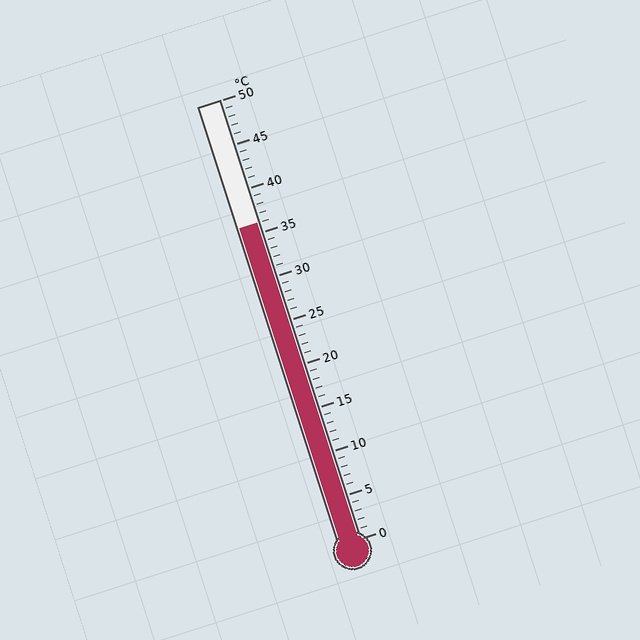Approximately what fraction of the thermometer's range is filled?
The thermometer is filled to approximately 70% of its range.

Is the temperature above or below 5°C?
The temperature is above 5°C.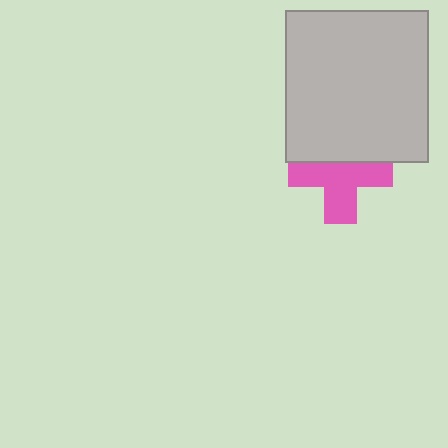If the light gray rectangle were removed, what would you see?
You would see the complete pink cross.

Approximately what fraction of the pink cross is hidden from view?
Roughly 35% of the pink cross is hidden behind the light gray rectangle.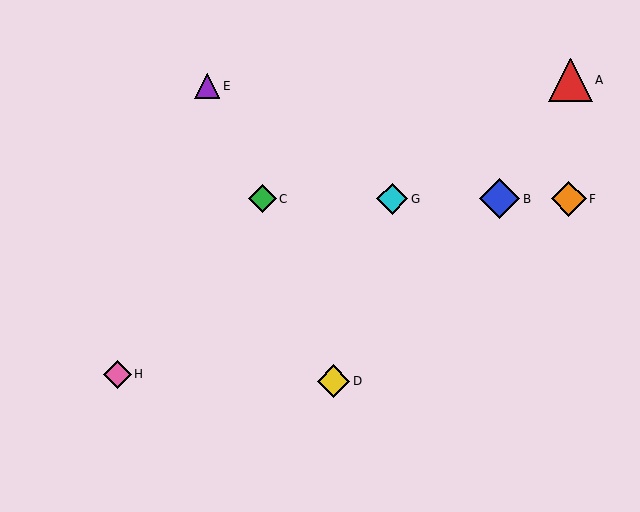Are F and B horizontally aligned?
Yes, both are at y≈199.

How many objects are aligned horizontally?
4 objects (B, C, F, G) are aligned horizontally.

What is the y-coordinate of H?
Object H is at y≈374.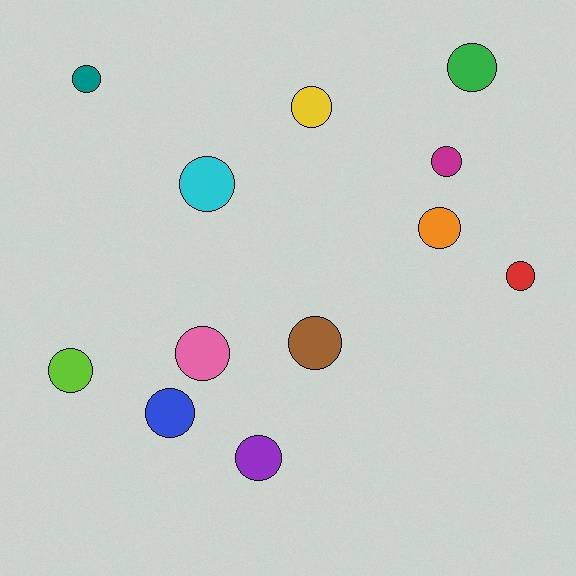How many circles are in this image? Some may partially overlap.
There are 12 circles.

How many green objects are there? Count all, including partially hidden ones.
There is 1 green object.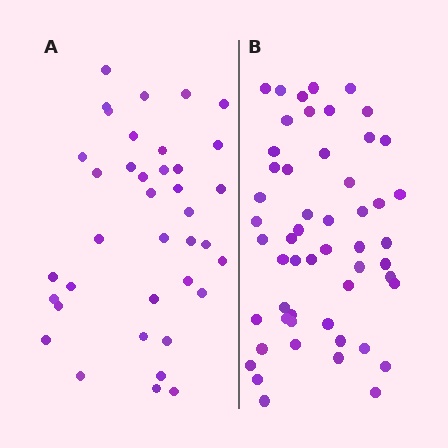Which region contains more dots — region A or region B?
Region B (the right region) has more dots.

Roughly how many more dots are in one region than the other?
Region B has approximately 15 more dots than region A.